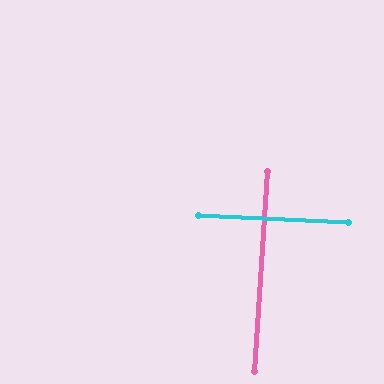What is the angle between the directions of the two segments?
Approximately 89 degrees.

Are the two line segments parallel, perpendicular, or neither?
Perpendicular — they meet at approximately 89°.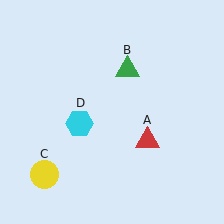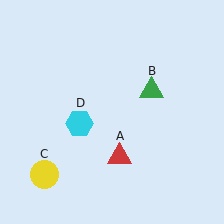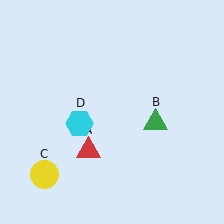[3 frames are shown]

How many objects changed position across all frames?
2 objects changed position: red triangle (object A), green triangle (object B).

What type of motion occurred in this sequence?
The red triangle (object A), green triangle (object B) rotated clockwise around the center of the scene.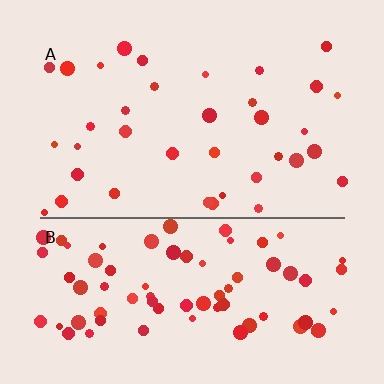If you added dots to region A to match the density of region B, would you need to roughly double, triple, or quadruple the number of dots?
Approximately double.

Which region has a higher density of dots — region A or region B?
B (the bottom).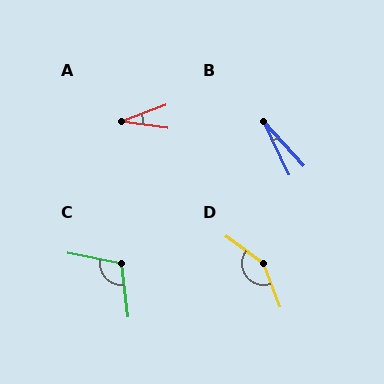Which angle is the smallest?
B, at approximately 17 degrees.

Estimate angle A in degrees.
Approximately 29 degrees.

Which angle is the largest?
D, at approximately 147 degrees.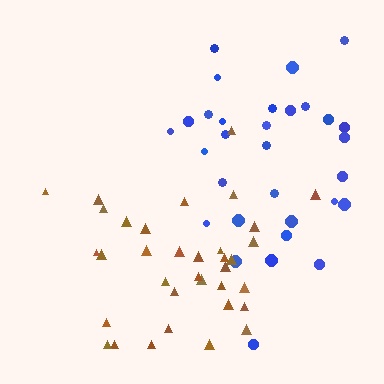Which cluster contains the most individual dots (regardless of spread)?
Brown (35).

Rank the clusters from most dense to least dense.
brown, blue.